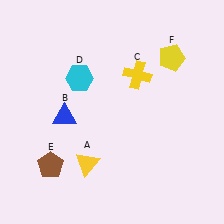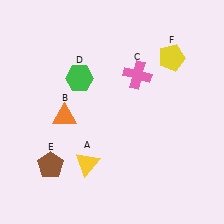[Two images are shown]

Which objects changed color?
B changed from blue to orange. C changed from yellow to pink. D changed from cyan to green.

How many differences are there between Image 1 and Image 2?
There are 3 differences between the two images.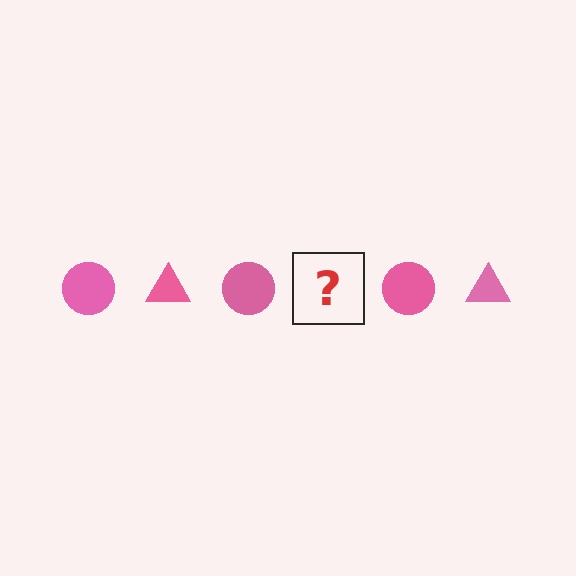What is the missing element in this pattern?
The missing element is a pink triangle.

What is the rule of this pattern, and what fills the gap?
The rule is that the pattern cycles through circle, triangle shapes in pink. The gap should be filled with a pink triangle.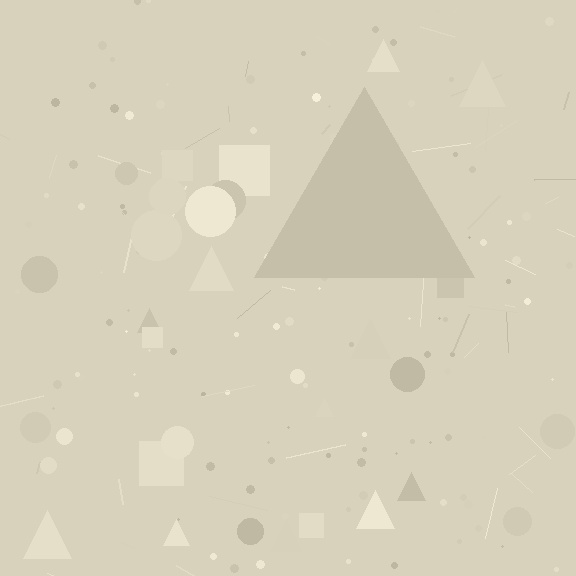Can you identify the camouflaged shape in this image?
The camouflaged shape is a triangle.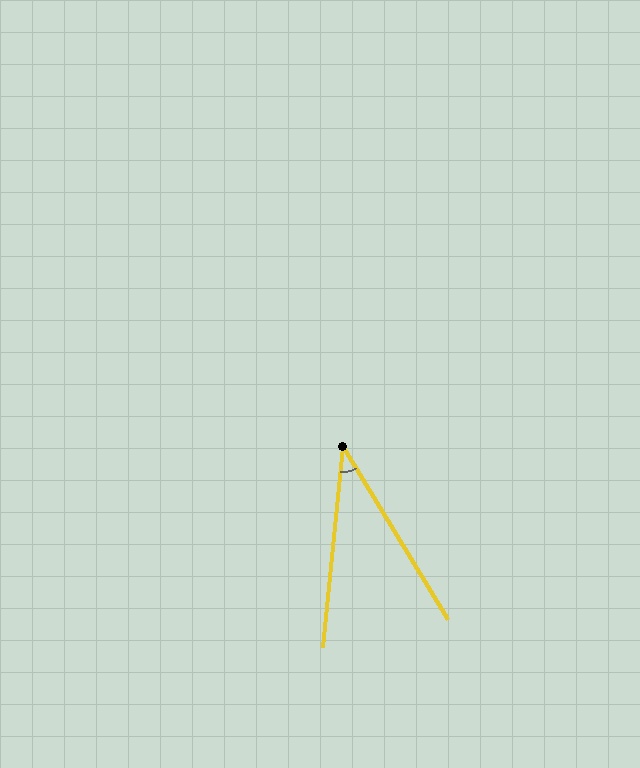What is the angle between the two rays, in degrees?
Approximately 37 degrees.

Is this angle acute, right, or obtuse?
It is acute.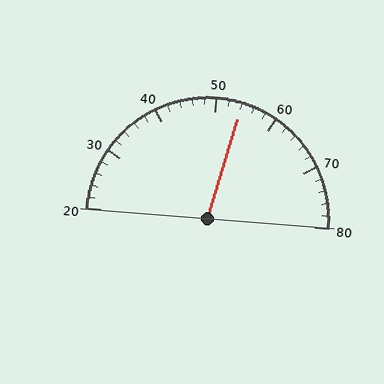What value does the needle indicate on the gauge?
The needle indicates approximately 54.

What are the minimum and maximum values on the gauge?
The gauge ranges from 20 to 80.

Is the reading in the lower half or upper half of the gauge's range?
The reading is in the upper half of the range (20 to 80).